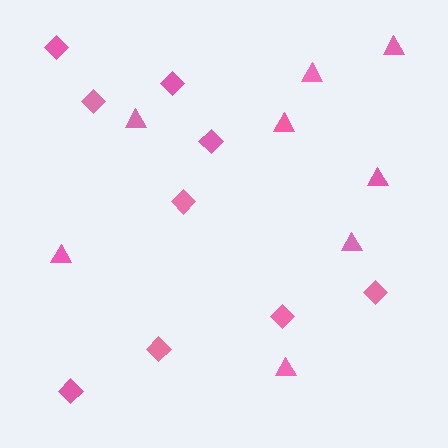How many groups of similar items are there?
There are 2 groups: one group of triangles (8) and one group of diamonds (9).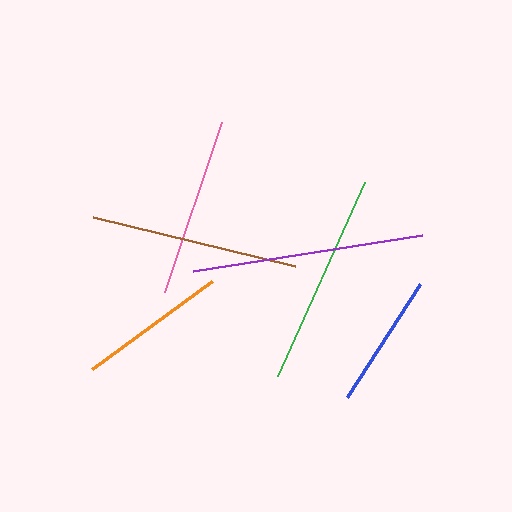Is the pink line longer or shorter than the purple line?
The purple line is longer than the pink line.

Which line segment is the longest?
The purple line is the longest at approximately 232 pixels.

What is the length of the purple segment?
The purple segment is approximately 232 pixels long.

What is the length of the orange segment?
The orange segment is approximately 149 pixels long.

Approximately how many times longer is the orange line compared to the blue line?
The orange line is approximately 1.1 times the length of the blue line.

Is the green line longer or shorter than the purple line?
The purple line is longer than the green line.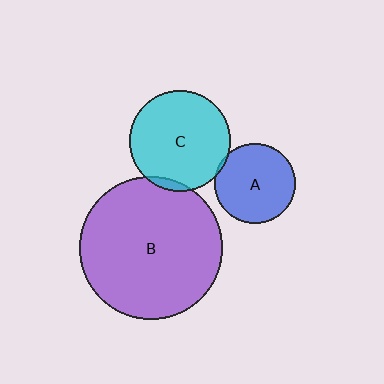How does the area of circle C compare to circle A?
Approximately 1.6 times.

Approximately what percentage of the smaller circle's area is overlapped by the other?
Approximately 5%.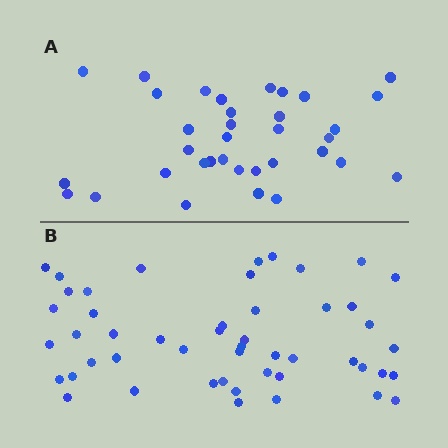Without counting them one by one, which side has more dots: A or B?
Region B (the bottom region) has more dots.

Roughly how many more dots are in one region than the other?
Region B has approximately 15 more dots than region A.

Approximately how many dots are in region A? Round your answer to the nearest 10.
About 40 dots. (The exact count is 35, which rounds to 40.)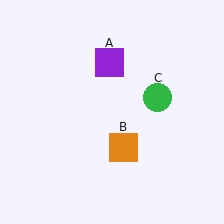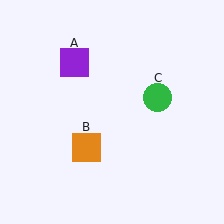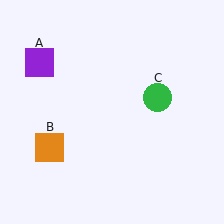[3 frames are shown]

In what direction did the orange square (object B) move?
The orange square (object B) moved left.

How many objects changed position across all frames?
2 objects changed position: purple square (object A), orange square (object B).